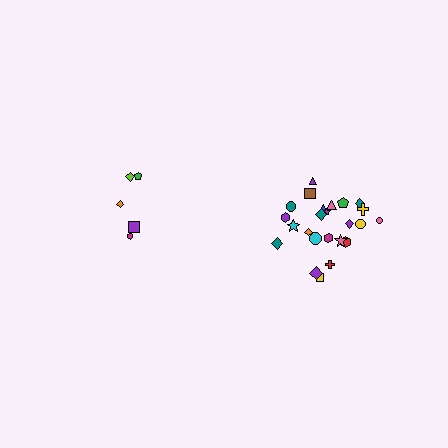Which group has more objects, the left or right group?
The right group.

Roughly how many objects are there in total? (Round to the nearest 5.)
Roughly 30 objects in total.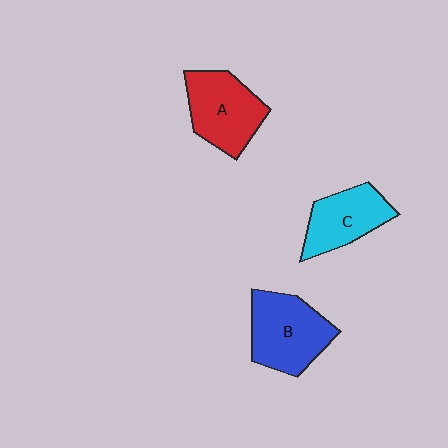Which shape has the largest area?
Shape B (blue).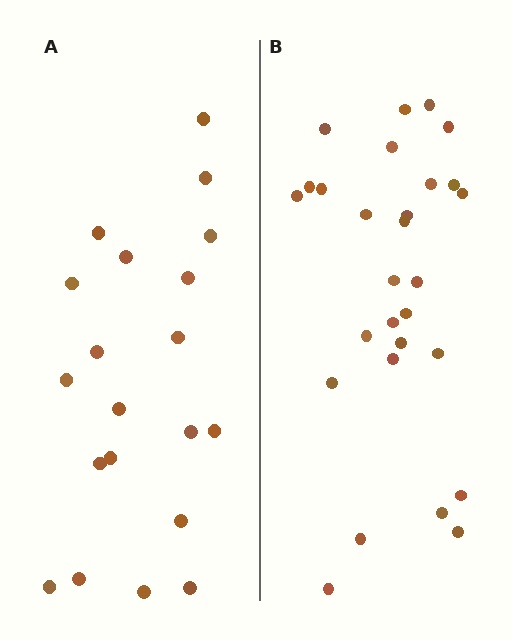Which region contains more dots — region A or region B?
Region B (the right region) has more dots.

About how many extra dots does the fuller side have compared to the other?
Region B has roughly 8 or so more dots than region A.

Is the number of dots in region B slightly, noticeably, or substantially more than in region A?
Region B has noticeably more, but not dramatically so. The ratio is roughly 1.4 to 1.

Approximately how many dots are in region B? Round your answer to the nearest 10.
About 30 dots. (The exact count is 28, which rounds to 30.)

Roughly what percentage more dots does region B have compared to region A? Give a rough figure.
About 40% more.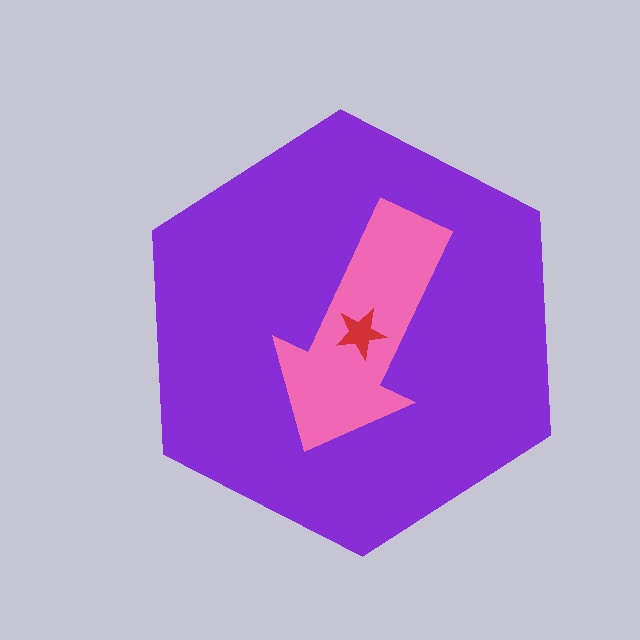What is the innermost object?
The red star.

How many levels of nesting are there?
3.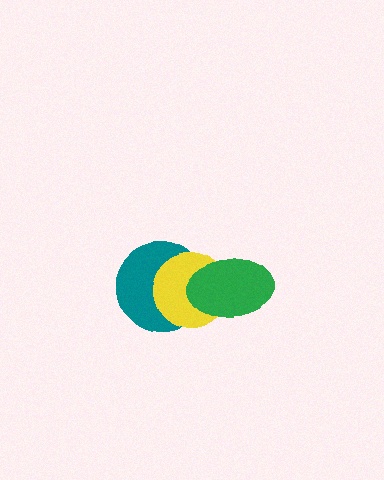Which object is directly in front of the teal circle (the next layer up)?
The yellow circle is directly in front of the teal circle.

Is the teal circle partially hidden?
Yes, it is partially covered by another shape.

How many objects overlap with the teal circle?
2 objects overlap with the teal circle.